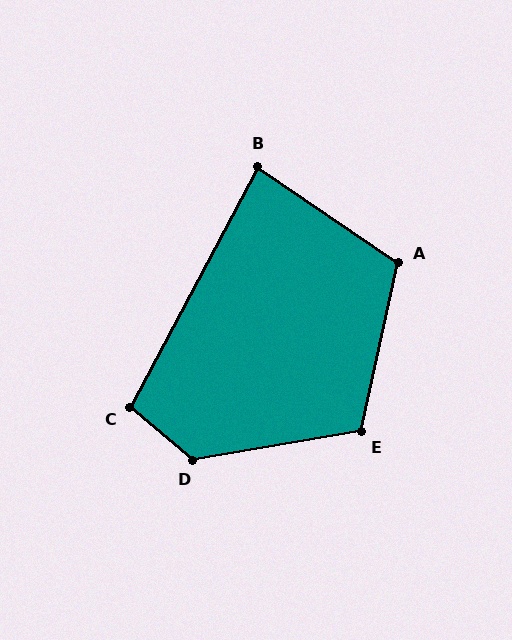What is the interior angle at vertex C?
Approximately 102 degrees (obtuse).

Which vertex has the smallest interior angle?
B, at approximately 84 degrees.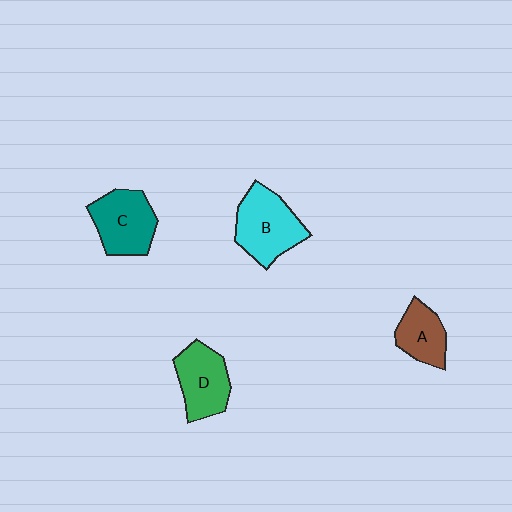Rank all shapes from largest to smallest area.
From largest to smallest: B (cyan), C (teal), D (green), A (brown).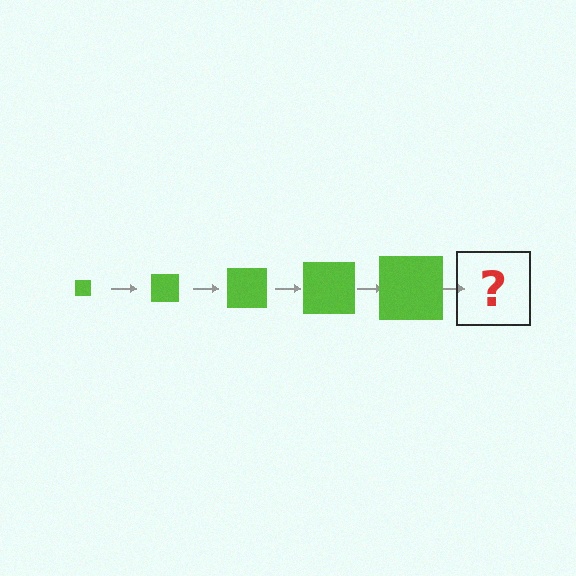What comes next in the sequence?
The next element should be a lime square, larger than the previous one.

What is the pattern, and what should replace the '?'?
The pattern is that the square gets progressively larger each step. The '?' should be a lime square, larger than the previous one.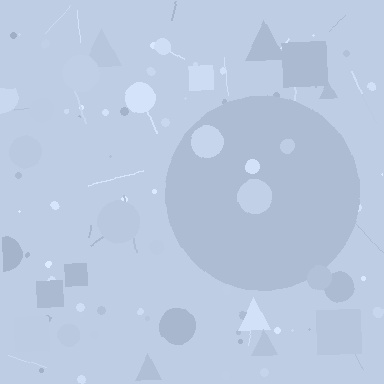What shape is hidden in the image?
A circle is hidden in the image.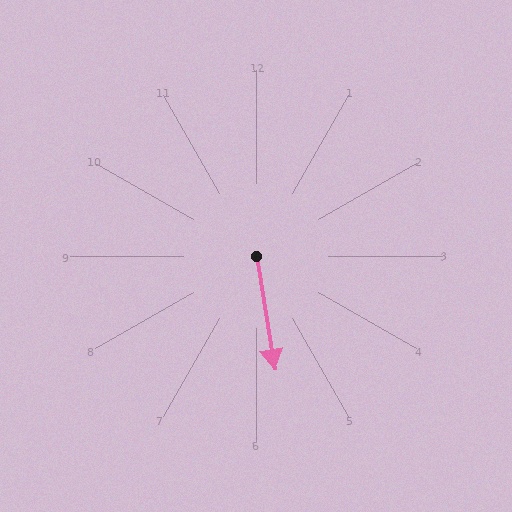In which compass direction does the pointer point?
South.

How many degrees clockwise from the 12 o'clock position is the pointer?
Approximately 171 degrees.